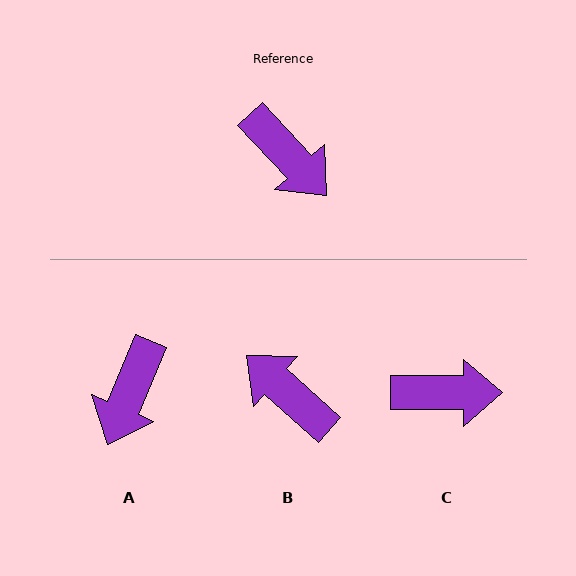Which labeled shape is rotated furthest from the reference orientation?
B, about 175 degrees away.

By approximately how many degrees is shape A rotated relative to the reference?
Approximately 66 degrees clockwise.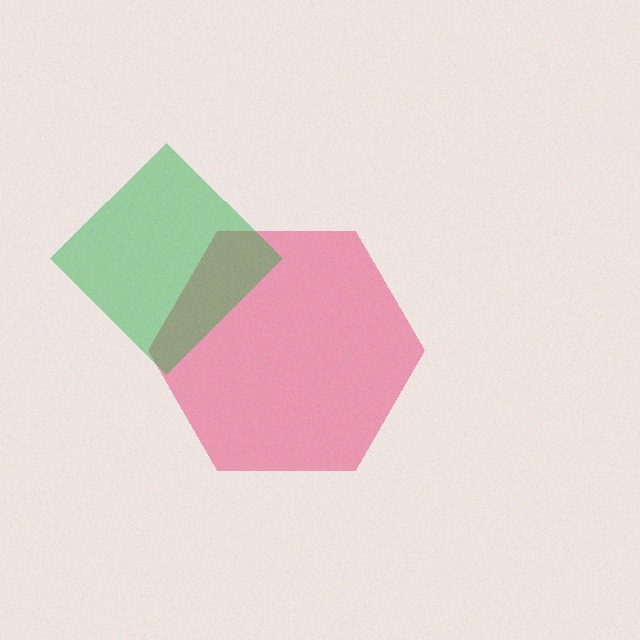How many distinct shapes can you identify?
There are 2 distinct shapes: a pink hexagon, a green diamond.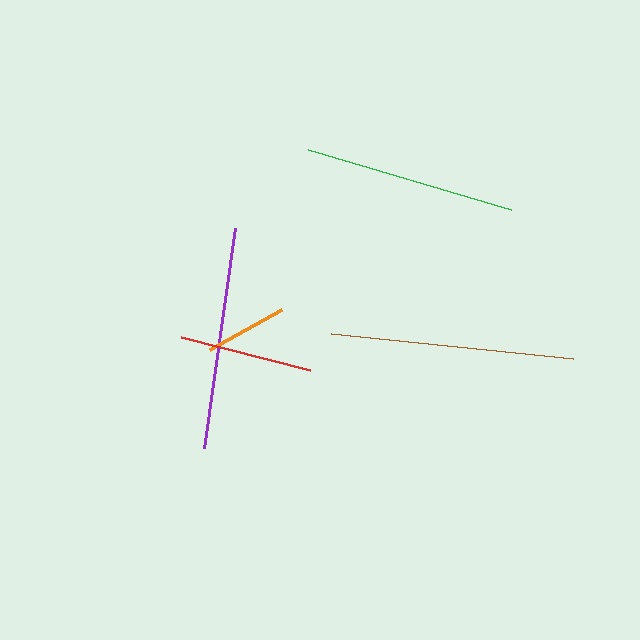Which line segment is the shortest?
The orange line is the shortest at approximately 83 pixels.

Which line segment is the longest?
The brown line is the longest at approximately 243 pixels.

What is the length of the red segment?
The red segment is approximately 133 pixels long.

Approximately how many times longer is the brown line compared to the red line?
The brown line is approximately 1.8 times the length of the red line.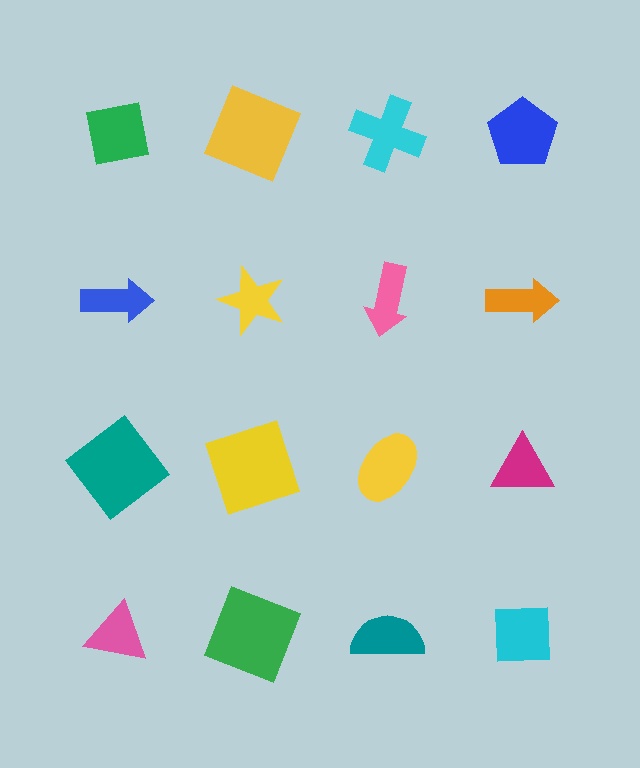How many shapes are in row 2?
4 shapes.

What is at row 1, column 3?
A cyan cross.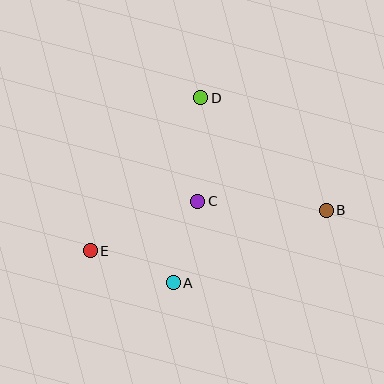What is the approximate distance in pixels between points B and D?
The distance between B and D is approximately 169 pixels.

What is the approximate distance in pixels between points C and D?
The distance between C and D is approximately 103 pixels.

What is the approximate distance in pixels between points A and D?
The distance between A and D is approximately 187 pixels.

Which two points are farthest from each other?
Points B and E are farthest from each other.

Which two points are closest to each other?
Points A and C are closest to each other.